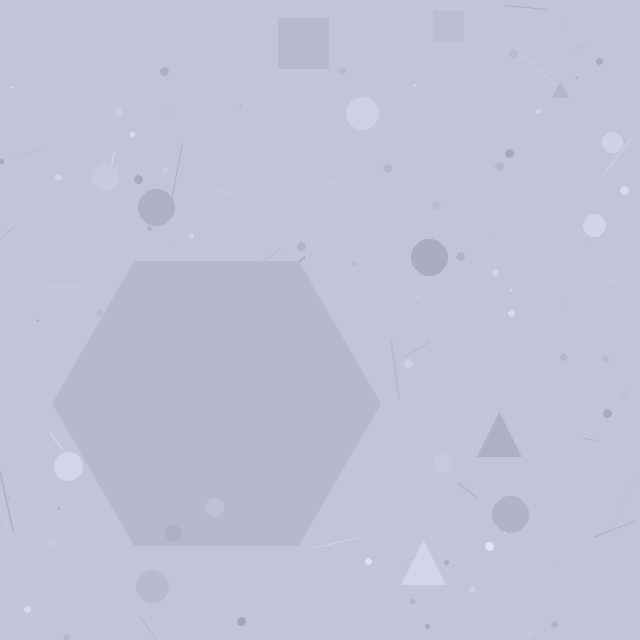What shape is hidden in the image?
A hexagon is hidden in the image.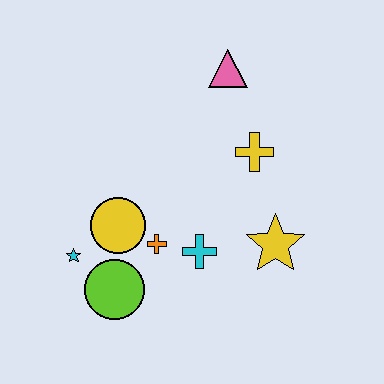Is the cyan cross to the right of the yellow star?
No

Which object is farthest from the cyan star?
The pink triangle is farthest from the cyan star.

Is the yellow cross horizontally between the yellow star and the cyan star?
Yes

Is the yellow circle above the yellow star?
Yes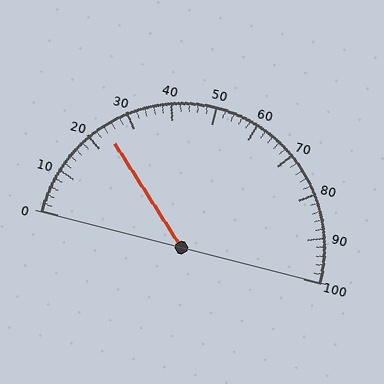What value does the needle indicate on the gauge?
The needle indicates approximately 24.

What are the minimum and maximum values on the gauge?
The gauge ranges from 0 to 100.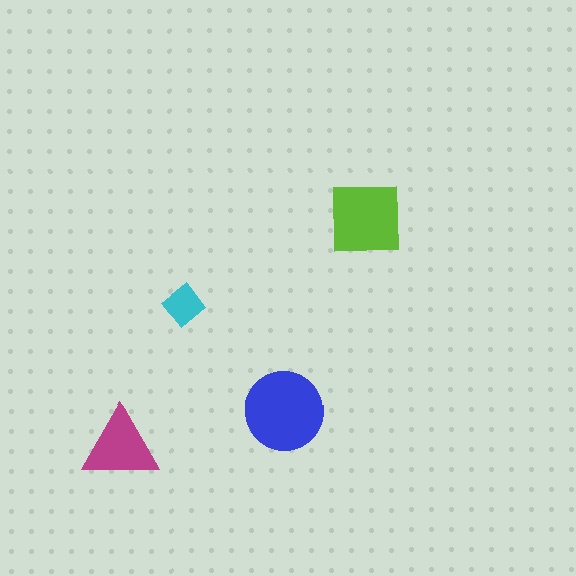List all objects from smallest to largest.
The cyan diamond, the magenta triangle, the lime square, the blue circle.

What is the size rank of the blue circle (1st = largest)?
1st.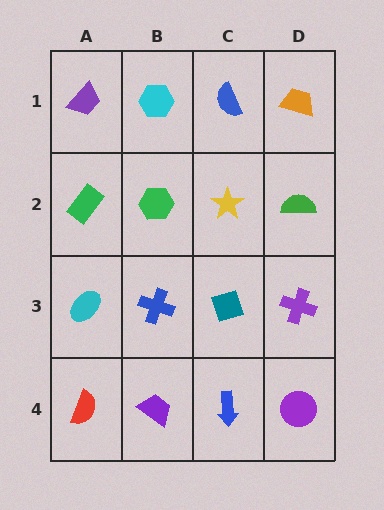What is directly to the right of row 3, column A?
A blue cross.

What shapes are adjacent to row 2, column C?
A blue semicircle (row 1, column C), a teal diamond (row 3, column C), a green hexagon (row 2, column B), a green semicircle (row 2, column D).